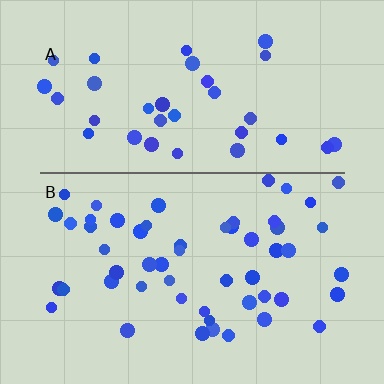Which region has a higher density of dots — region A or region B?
B (the bottom).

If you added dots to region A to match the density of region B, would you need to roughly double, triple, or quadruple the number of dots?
Approximately double.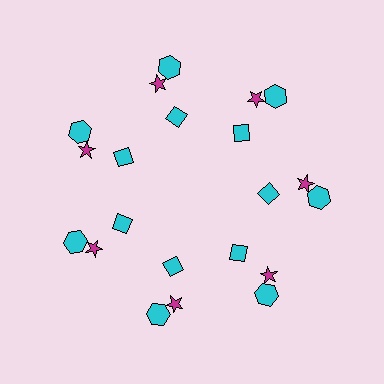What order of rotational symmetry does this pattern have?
This pattern has 7-fold rotational symmetry.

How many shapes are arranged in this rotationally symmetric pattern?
There are 21 shapes, arranged in 7 groups of 3.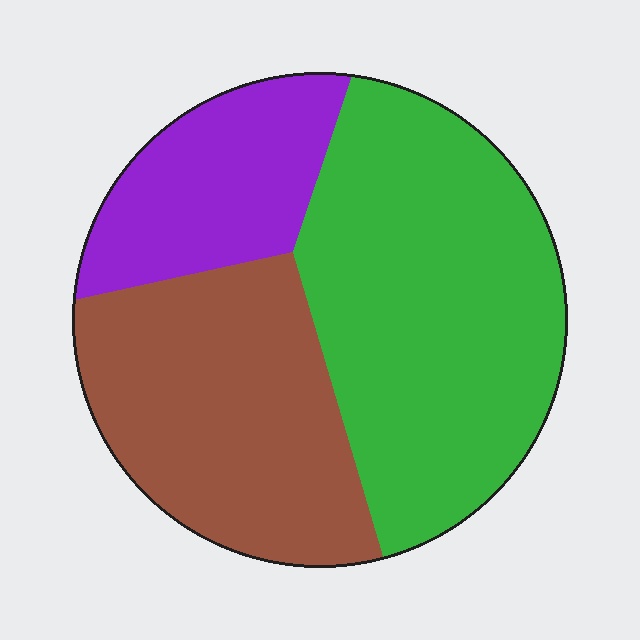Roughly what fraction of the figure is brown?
Brown covers around 35% of the figure.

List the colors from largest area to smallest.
From largest to smallest: green, brown, purple.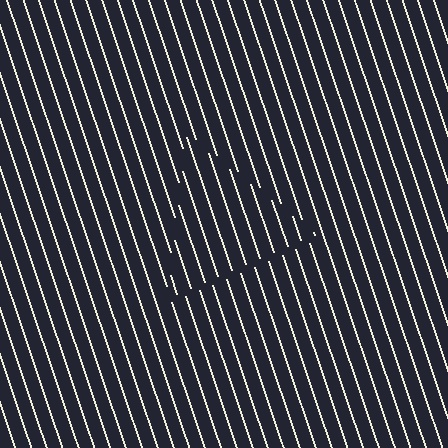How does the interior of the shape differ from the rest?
The interior of the shape contains the same grating, shifted by half a period — the contour is defined by the phase discontinuity where line-ends from the inner and outer gratings abut.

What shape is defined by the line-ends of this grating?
An illusory triangle. The interior of the shape contains the same grating, shifted by half a period — the contour is defined by the phase discontinuity where line-ends from the inner and outer gratings abut.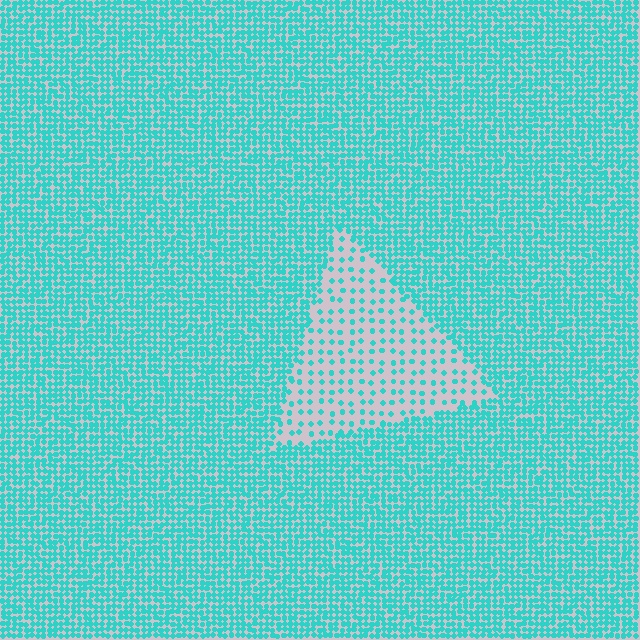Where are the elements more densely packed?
The elements are more densely packed outside the triangle boundary.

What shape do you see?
I see a triangle.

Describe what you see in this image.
The image contains small cyan elements arranged at two different densities. A triangle-shaped region is visible where the elements are less densely packed than the surrounding area.